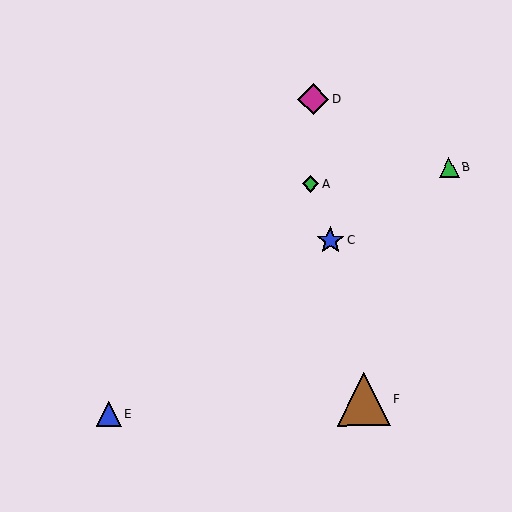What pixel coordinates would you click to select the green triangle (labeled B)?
Click at (449, 167) to select the green triangle B.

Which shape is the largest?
The brown triangle (labeled F) is the largest.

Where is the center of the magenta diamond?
The center of the magenta diamond is at (313, 99).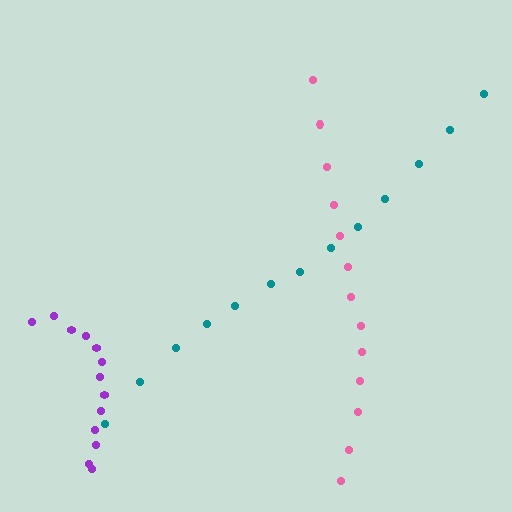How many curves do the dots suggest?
There are 3 distinct paths.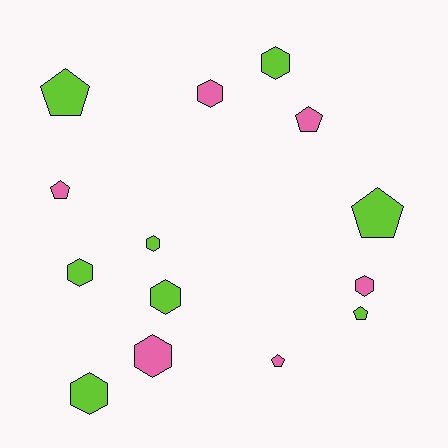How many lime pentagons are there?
There are 3 lime pentagons.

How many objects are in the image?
There are 14 objects.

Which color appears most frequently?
Lime, with 8 objects.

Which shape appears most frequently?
Hexagon, with 8 objects.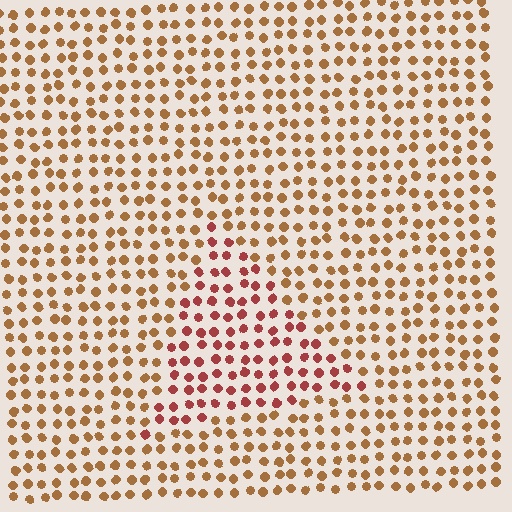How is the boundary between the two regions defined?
The boundary is defined purely by a slight shift in hue (about 33 degrees). Spacing, size, and orientation are identical on both sides.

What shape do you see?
I see a triangle.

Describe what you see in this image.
The image is filled with small brown elements in a uniform arrangement. A triangle-shaped region is visible where the elements are tinted to a slightly different hue, forming a subtle color boundary.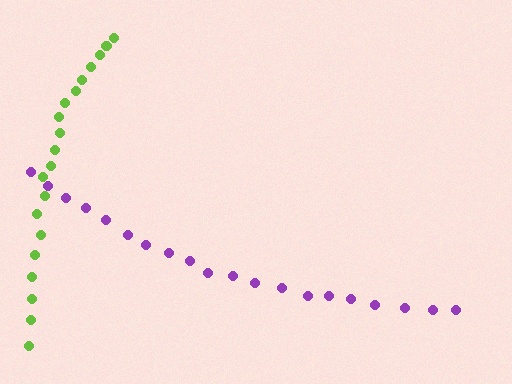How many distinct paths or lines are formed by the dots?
There are 2 distinct paths.